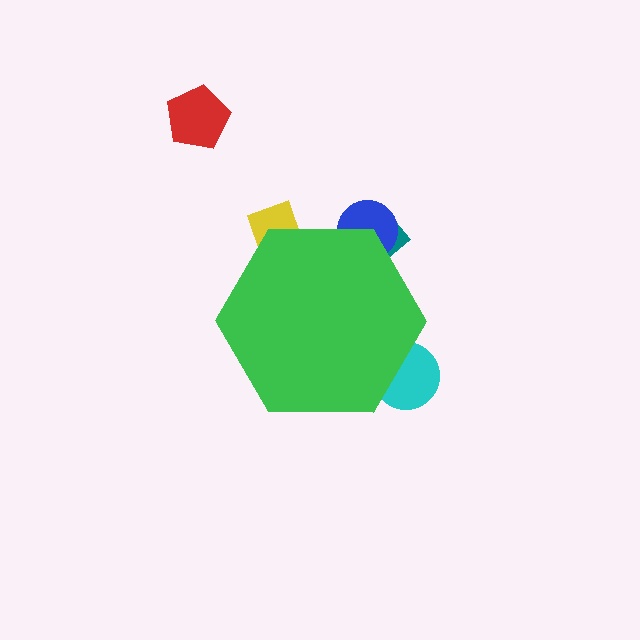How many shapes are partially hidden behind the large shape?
4 shapes are partially hidden.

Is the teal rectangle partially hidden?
Yes, the teal rectangle is partially hidden behind the green hexagon.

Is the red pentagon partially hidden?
No, the red pentagon is fully visible.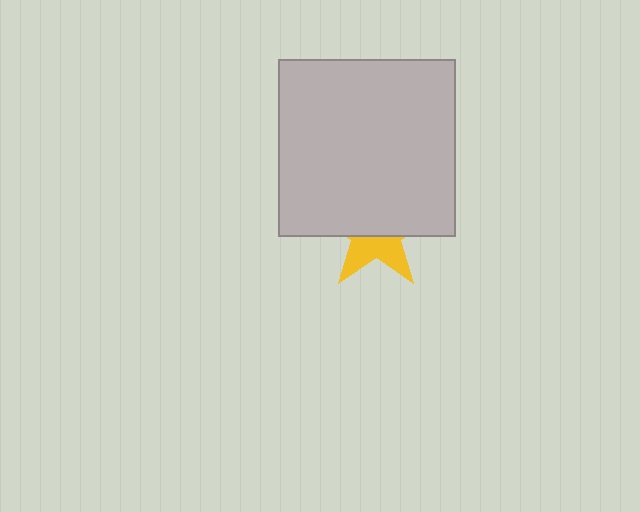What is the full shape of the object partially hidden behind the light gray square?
The partially hidden object is a yellow star.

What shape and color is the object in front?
The object in front is a light gray square.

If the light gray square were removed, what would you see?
You would see the complete yellow star.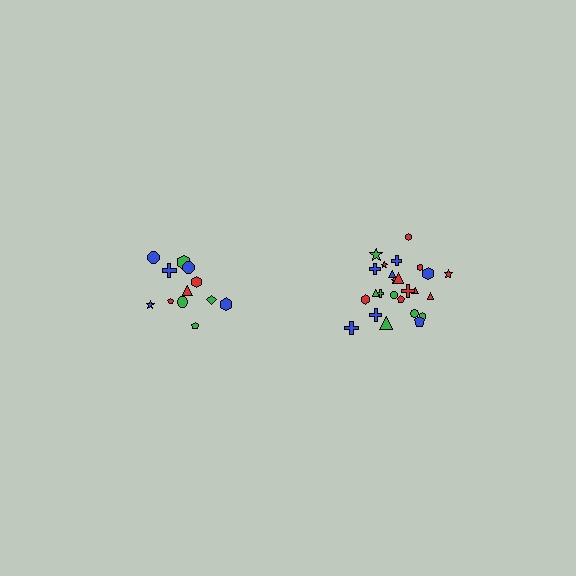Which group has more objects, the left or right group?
The right group.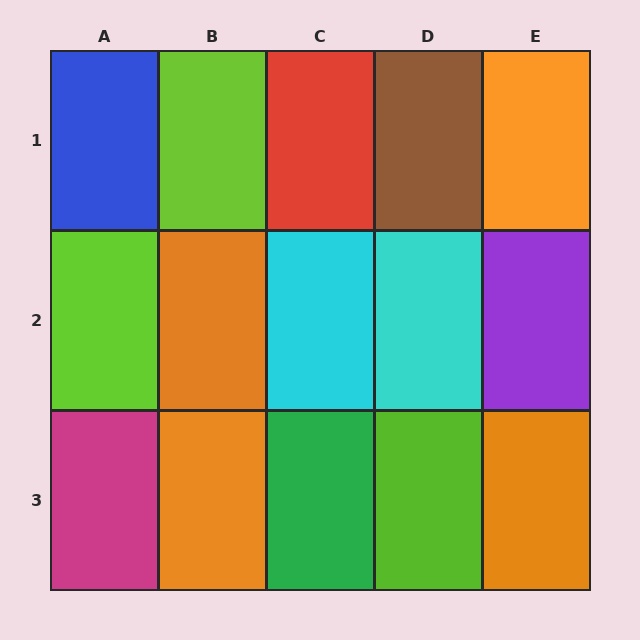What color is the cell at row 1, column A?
Blue.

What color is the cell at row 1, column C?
Red.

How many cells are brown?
1 cell is brown.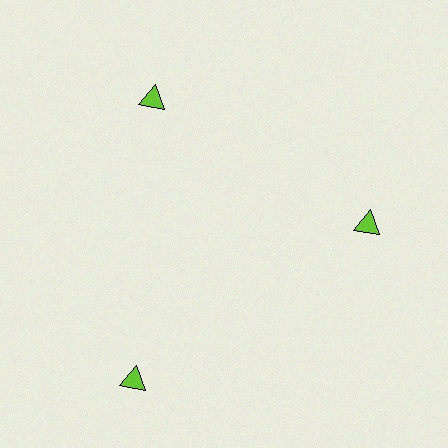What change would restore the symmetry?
The symmetry would be restored by moving it inward, back onto the ring so that all 3 triangles sit at equal angles and equal distance from the center.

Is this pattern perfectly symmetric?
No. The 3 lime triangles are arranged in a ring, but one element near the 7 o'clock position is pushed outward from the center, breaking the 3-fold rotational symmetry.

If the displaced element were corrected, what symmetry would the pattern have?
It would have 3-fold rotational symmetry — the pattern would map onto itself every 120 degrees.